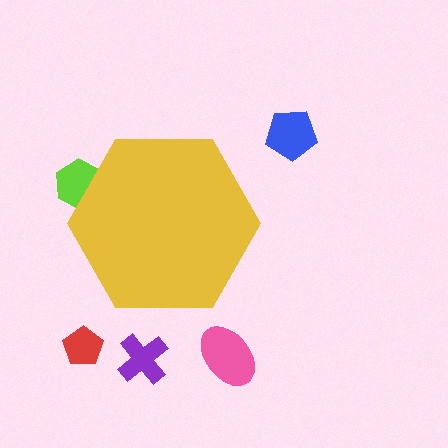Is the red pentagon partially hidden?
No, the red pentagon is fully visible.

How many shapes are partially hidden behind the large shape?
1 shape is partially hidden.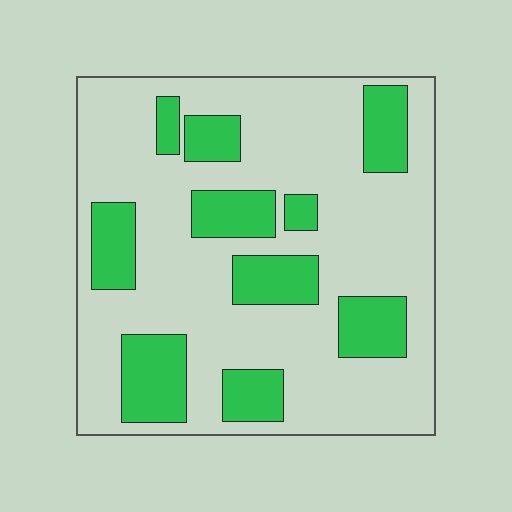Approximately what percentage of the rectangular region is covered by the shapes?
Approximately 25%.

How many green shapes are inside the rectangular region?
10.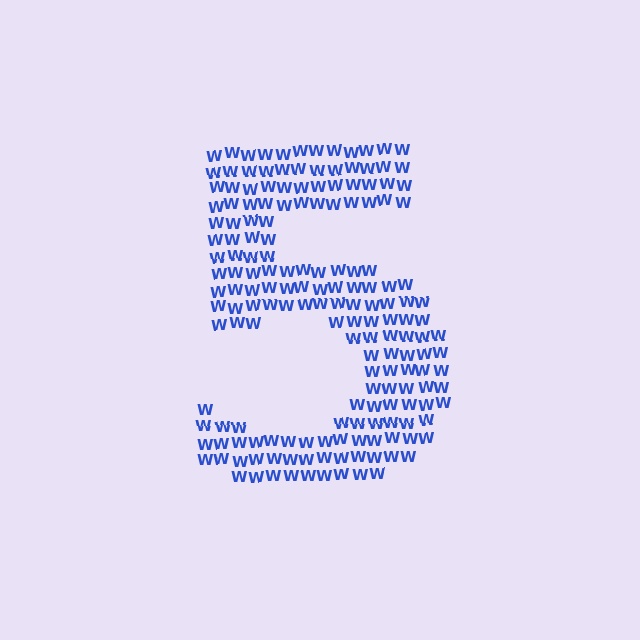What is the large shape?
The large shape is the digit 5.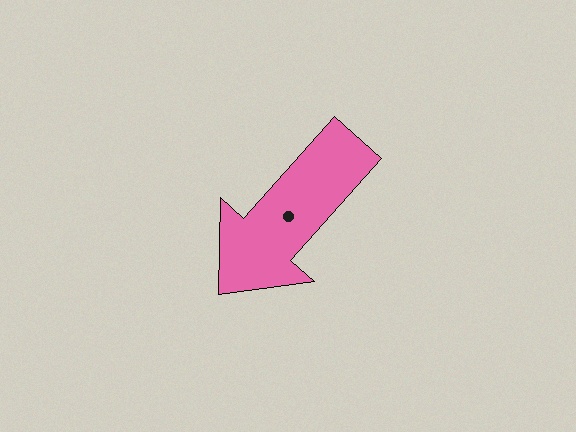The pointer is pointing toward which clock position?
Roughly 7 o'clock.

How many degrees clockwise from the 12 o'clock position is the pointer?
Approximately 222 degrees.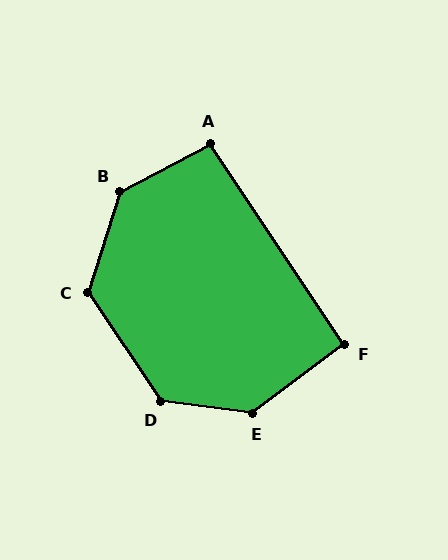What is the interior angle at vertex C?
Approximately 129 degrees (obtuse).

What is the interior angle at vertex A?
Approximately 96 degrees (obtuse).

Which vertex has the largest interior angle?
B, at approximately 135 degrees.